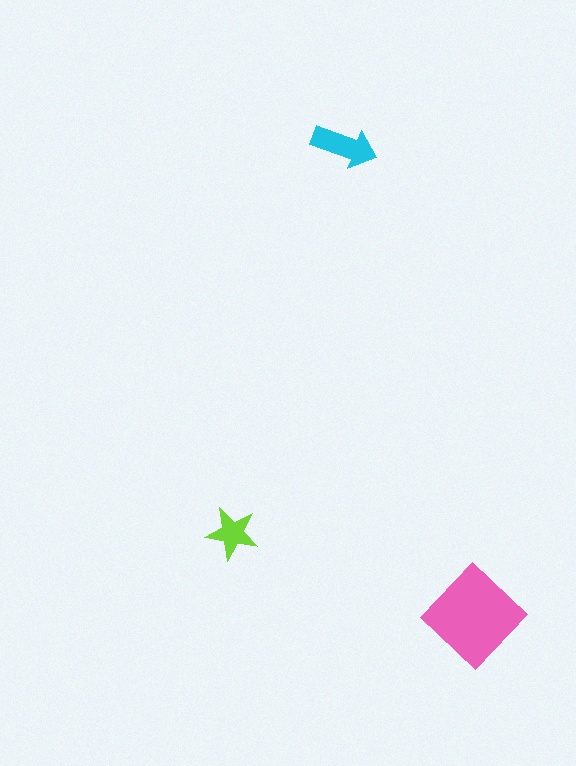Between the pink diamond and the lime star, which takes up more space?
The pink diamond.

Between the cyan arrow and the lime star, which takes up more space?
The cyan arrow.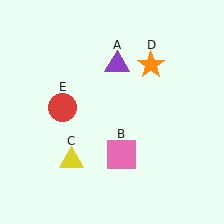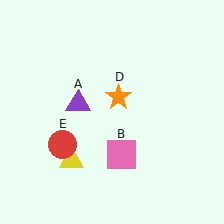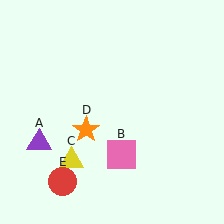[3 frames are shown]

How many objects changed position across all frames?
3 objects changed position: purple triangle (object A), orange star (object D), red circle (object E).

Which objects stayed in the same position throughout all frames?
Pink square (object B) and yellow triangle (object C) remained stationary.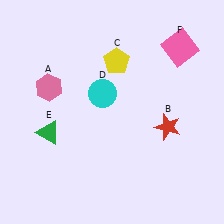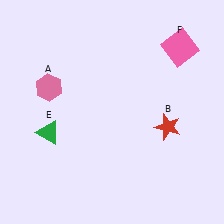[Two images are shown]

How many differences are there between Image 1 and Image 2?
There are 2 differences between the two images.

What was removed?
The cyan circle (D), the yellow pentagon (C) were removed in Image 2.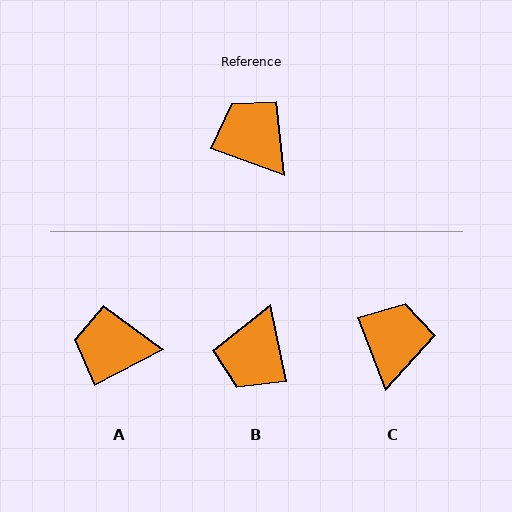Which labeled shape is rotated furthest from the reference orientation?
B, about 122 degrees away.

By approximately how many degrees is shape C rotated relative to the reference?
Approximately 48 degrees clockwise.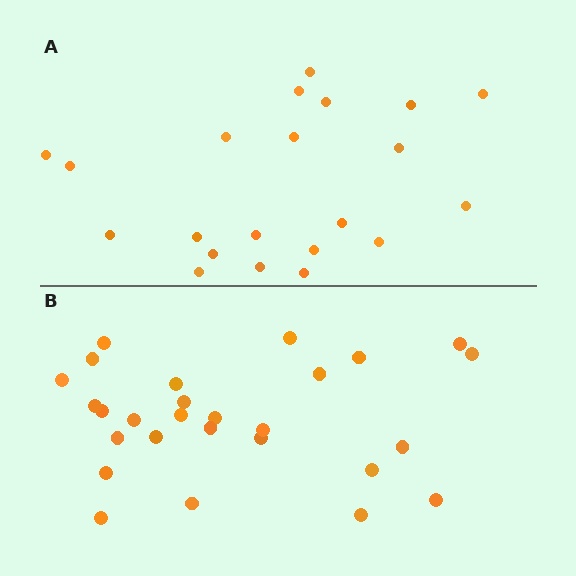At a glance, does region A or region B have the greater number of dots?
Region B (the bottom region) has more dots.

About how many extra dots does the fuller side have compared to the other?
Region B has about 6 more dots than region A.